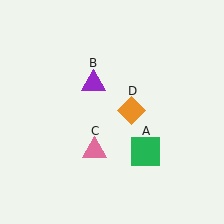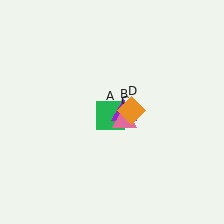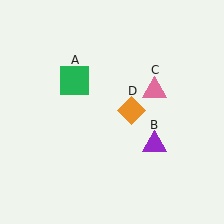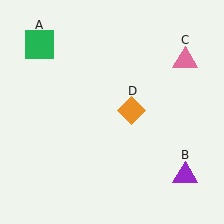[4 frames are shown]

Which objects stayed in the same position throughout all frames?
Orange diamond (object D) remained stationary.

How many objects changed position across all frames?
3 objects changed position: green square (object A), purple triangle (object B), pink triangle (object C).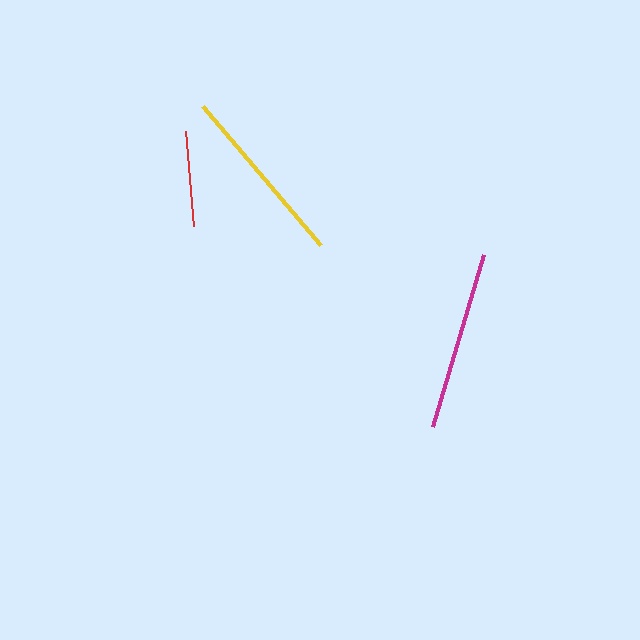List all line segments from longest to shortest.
From longest to shortest: yellow, magenta, red.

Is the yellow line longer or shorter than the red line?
The yellow line is longer than the red line.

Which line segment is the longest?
The yellow line is the longest at approximately 182 pixels.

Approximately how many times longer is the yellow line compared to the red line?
The yellow line is approximately 1.9 times the length of the red line.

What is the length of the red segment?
The red segment is approximately 96 pixels long.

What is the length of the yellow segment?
The yellow segment is approximately 182 pixels long.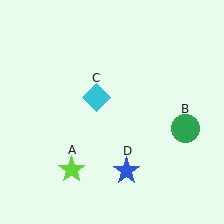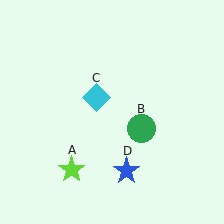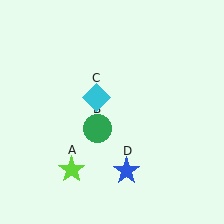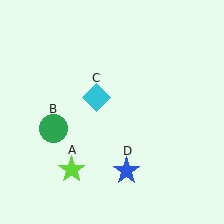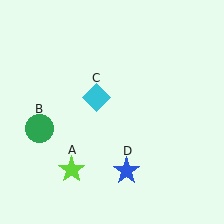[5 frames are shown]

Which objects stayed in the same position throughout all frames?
Lime star (object A) and cyan diamond (object C) and blue star (object D) remained stationary.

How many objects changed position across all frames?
1 object changed position: green circle (object B).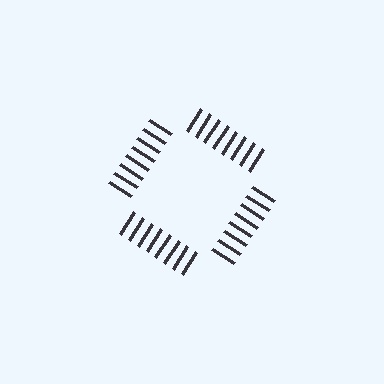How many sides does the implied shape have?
4 sides — the line-ends trace a square.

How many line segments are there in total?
32 — 8 along each of the 4 edges.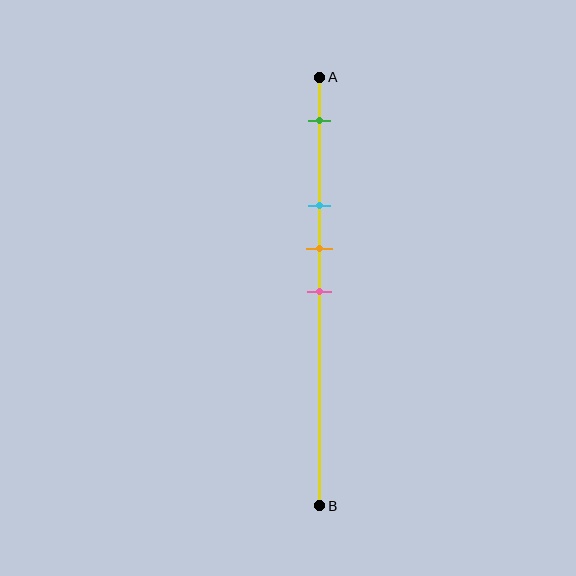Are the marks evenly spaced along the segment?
No, the marks are not evenly spaced.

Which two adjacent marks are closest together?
The orange and pink marks are the closest adjacent pair.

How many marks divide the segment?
There are 4 marks dividing the segment.